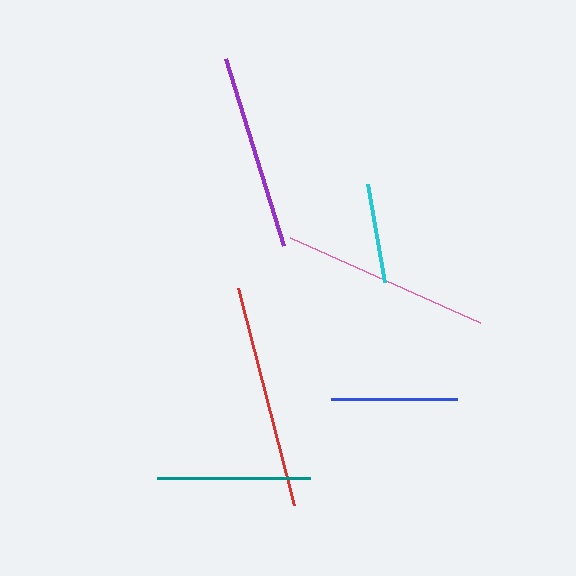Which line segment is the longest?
The red line is the longest at approximately 224 pixels.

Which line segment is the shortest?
The cyan line is the shortest at approximately 100 pixels.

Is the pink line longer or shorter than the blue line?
The pink line is longer than the blue line.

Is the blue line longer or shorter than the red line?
The red line is longer than the blue line.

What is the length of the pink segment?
The pink segment is approximately 208 pixels long.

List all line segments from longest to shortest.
From longest to shortest: red, pink, purple, teal, blue, cyan.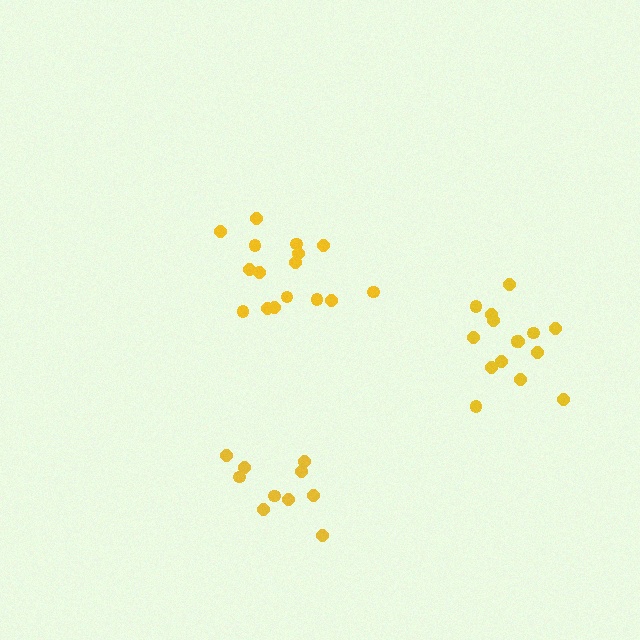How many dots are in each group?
Group 1: 10 dots, Group 2: 16 dots, Group 3: 15 dots (41 total).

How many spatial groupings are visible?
There are 3 spatial groupings.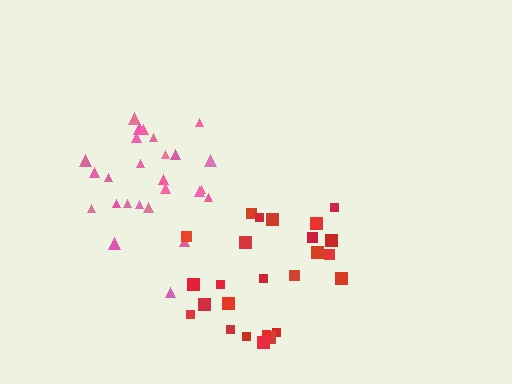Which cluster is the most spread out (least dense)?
Red.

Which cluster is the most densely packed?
Pink.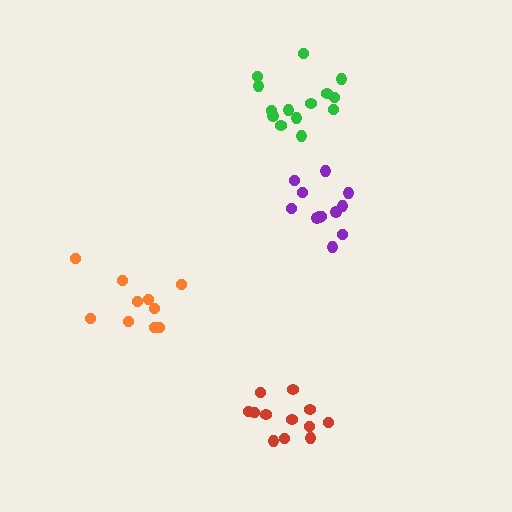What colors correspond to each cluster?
The clusters are colored: purple, orange, red, green.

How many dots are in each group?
Group 1: 12 dots, Group 2: 10 dots, Group 3: 12 dots, Group 4: 14 dots (48 total).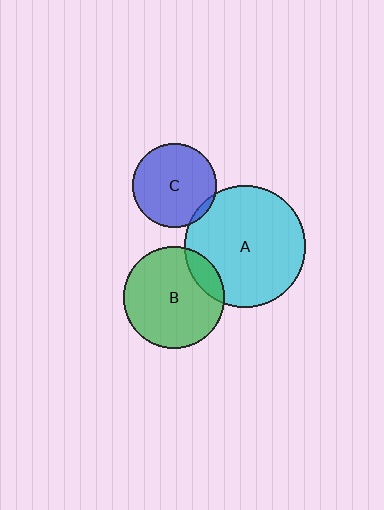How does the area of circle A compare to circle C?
Approximately 2.1 times.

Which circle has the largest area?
Circle A (cyan).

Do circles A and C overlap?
Yes.